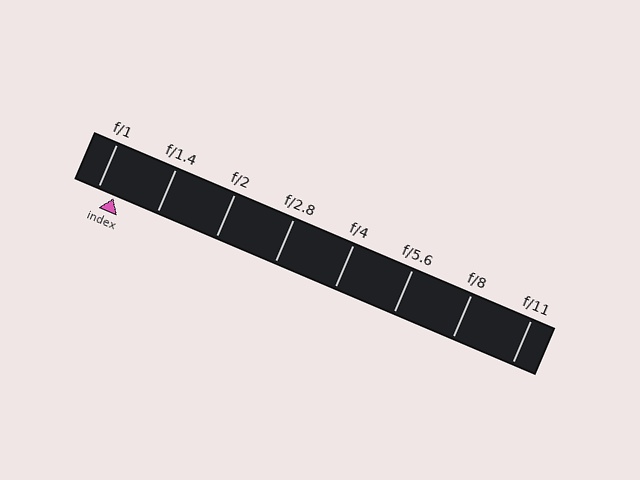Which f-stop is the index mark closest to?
The index mark is closest to f/1.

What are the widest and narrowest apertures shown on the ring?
The widest aperture shown is f/1 and the narrowest is f/11.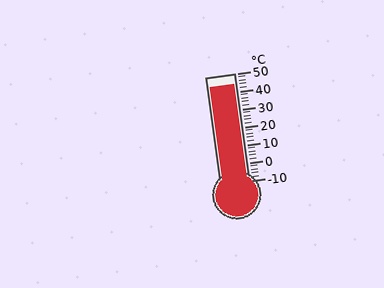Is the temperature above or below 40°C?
The temperature is above 40°C.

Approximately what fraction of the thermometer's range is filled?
The thermometer is filled to approximately 90% of its range.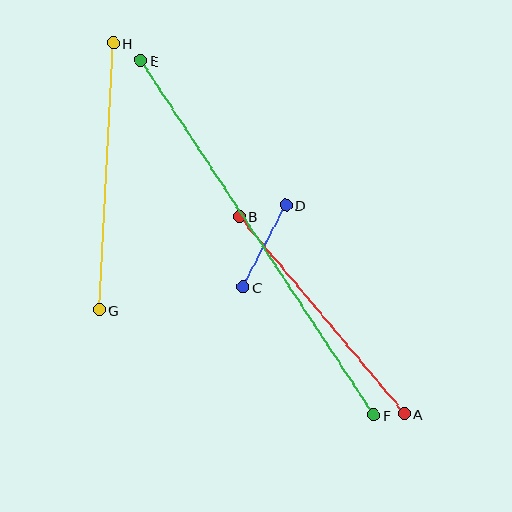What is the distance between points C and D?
The distance is approximately 92 pixels.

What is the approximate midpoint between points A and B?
The midpoint is at approximately (322, 315) pixels.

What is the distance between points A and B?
The distance is approximately 257 pixels.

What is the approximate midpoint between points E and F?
The midpoint is at approximately (257, 238) pixels.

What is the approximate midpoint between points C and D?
The midpoint is at approximately (265, 246) pixels.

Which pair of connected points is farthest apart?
Points E and F are farthest apart.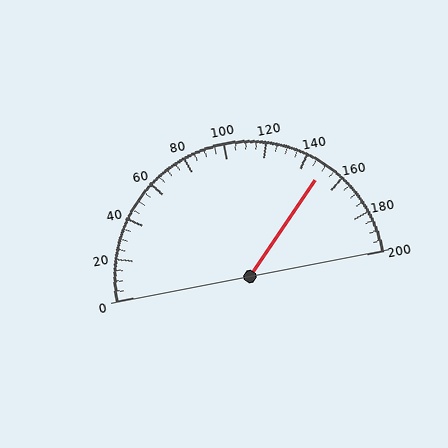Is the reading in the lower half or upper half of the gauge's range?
The reading is in the upper half of the range (0 to 200).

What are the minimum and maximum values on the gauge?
The gauge ranges from 0 to 200.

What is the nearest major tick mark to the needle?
The nearest major tick mark is 160.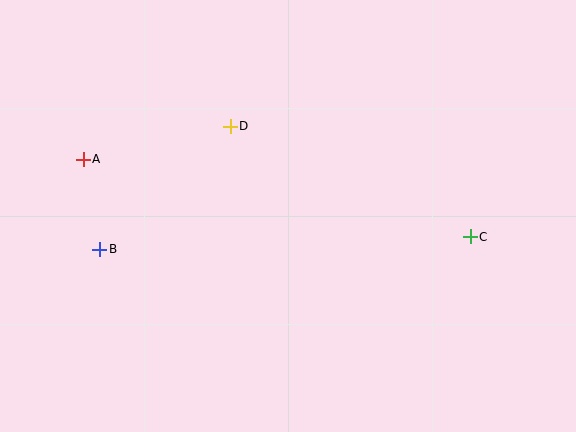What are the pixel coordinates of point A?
Point A is at (83, 159).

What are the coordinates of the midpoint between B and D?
The midpoint between B and D is at (165, 188).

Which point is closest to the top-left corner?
Point A is closest to the top-left corner.